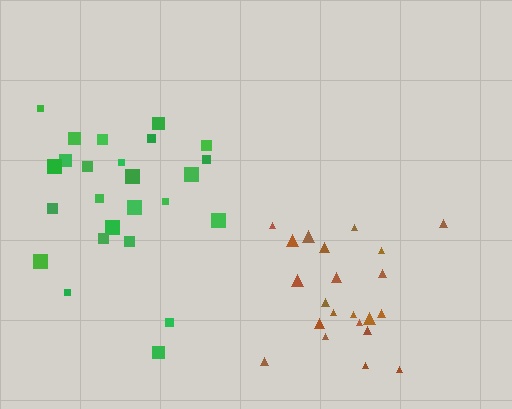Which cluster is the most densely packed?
Brown.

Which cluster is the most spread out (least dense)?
Green.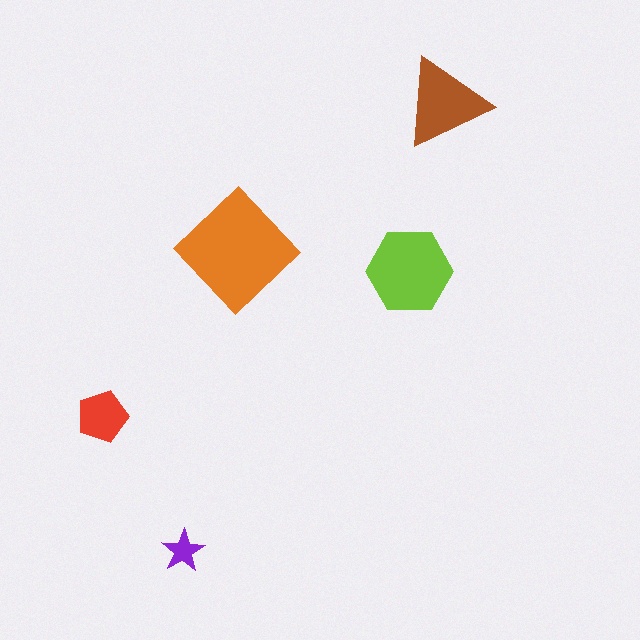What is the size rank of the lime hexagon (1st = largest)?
2nd.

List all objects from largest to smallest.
The orange diamond, the lime hexagon, the brown triangle, the red pentagon, the purple star.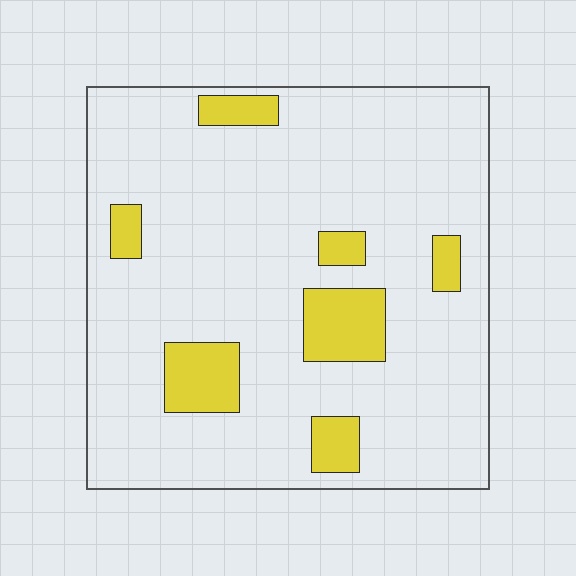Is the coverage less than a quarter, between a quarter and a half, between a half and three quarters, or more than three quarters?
Less than a quarter.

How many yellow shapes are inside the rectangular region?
7.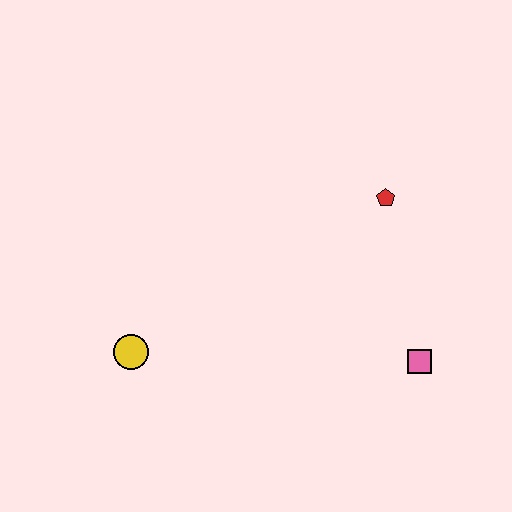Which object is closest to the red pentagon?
The pink square is closest to the red pentagon.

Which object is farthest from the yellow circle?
The red pentagon is farthest from the yellow circle.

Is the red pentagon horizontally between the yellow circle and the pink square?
Yes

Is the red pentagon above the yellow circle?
Yes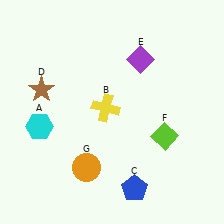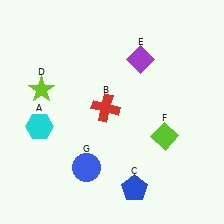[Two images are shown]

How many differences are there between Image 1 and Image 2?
There are 3 differences between the two images.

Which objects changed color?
B changed from yellow to red. D changed from brown to lime. G changed from orange to blue.